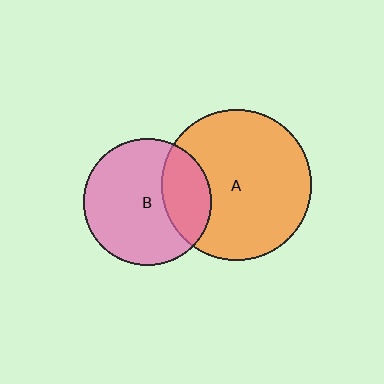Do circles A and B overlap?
Yes.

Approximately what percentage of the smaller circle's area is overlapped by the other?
Approximately 30%.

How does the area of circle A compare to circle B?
Approximately 1.4 times.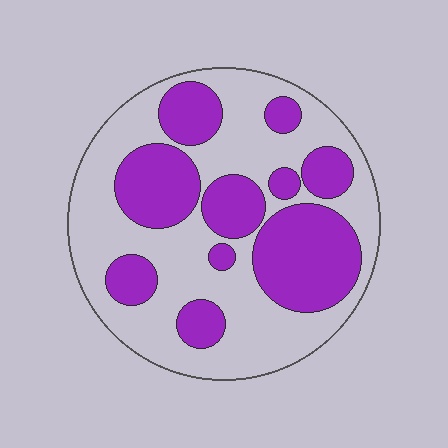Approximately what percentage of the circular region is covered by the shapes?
Approximately 40%.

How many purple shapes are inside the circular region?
10.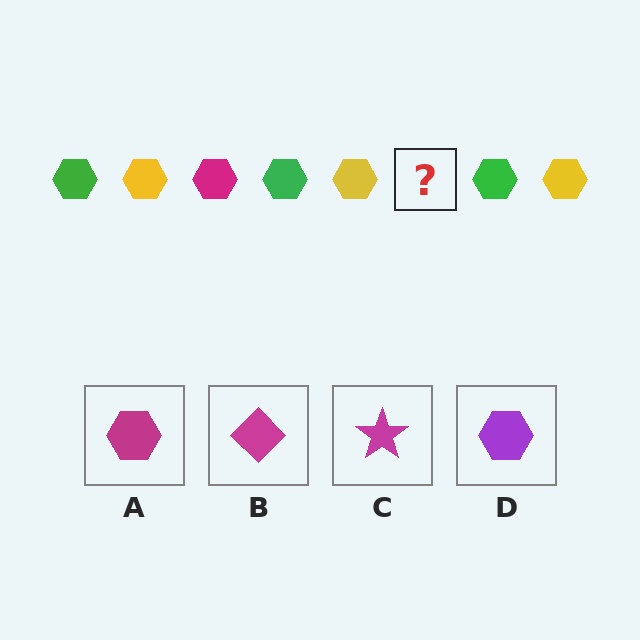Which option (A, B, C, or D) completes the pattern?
A.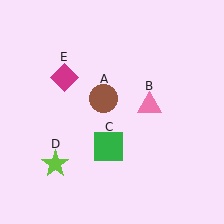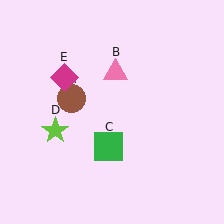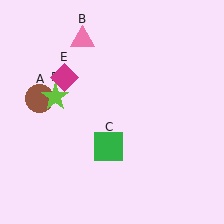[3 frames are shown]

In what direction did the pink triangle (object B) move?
The pink triangle (object B) moved up and to the left.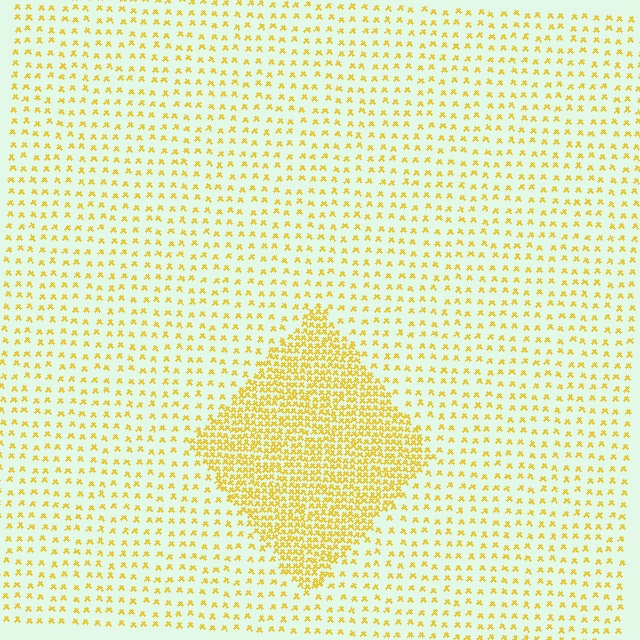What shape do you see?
I see a diamond.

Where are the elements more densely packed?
The elements are more densely packed inside the diamond boundary.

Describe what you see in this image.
The image contains small yellow elements arranged at two different densities. A diamond-shaped region is visible where the elements are more densely packed than the surrounding area.